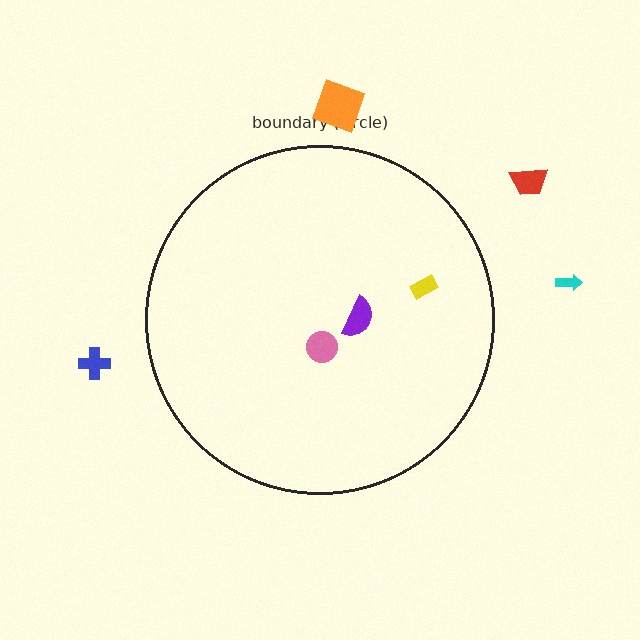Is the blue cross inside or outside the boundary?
Outside.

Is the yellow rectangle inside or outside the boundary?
Inside.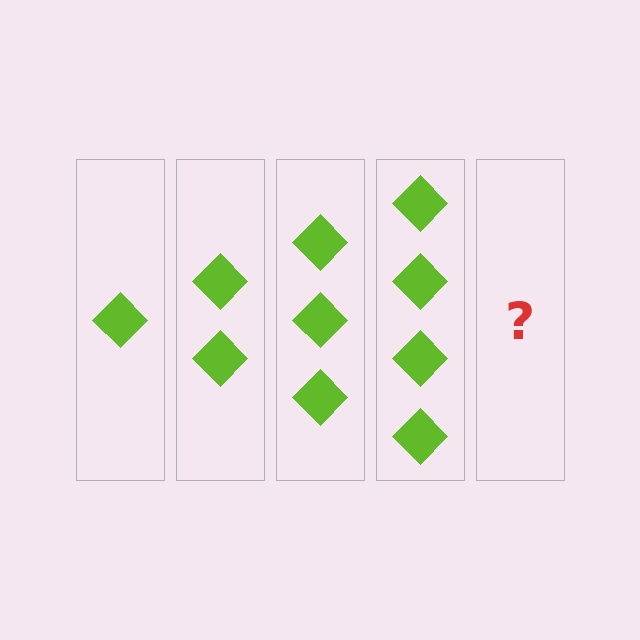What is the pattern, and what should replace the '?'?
The pattern is that each step adds one more diamond. The '?' should be 5 diamonds.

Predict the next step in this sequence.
The next step is 5 diamonds.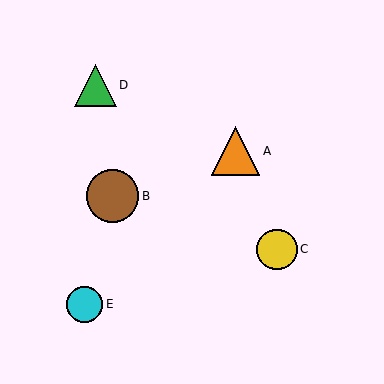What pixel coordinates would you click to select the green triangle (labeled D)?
Click at (95, 85) to select the green triangle D.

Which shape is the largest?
The brown circle (labeled B) is the largest.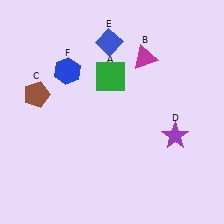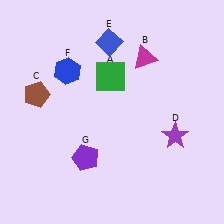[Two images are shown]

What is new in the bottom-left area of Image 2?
A purple pentagon (G) was added in the bottom-left area of Image 2.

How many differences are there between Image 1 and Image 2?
There is 1 difference between the two images.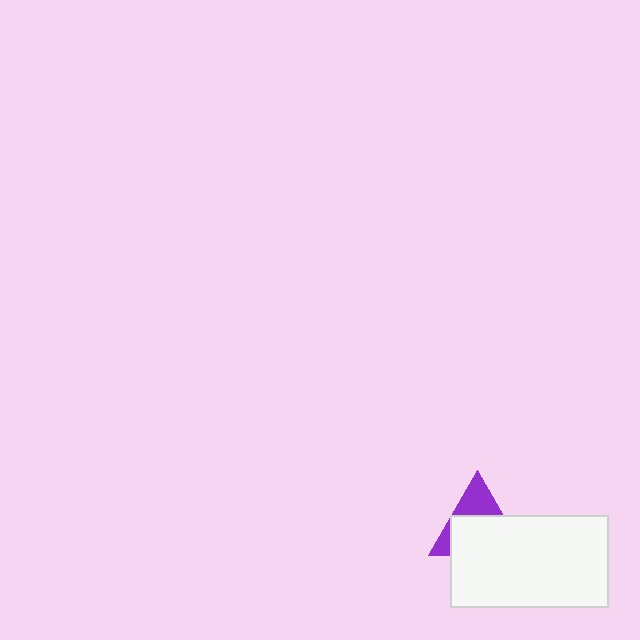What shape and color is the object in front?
The object in front is a white rectangle.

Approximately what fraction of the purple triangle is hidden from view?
Roughly 62% of the purple triangle is hidden behind the white rectangle.